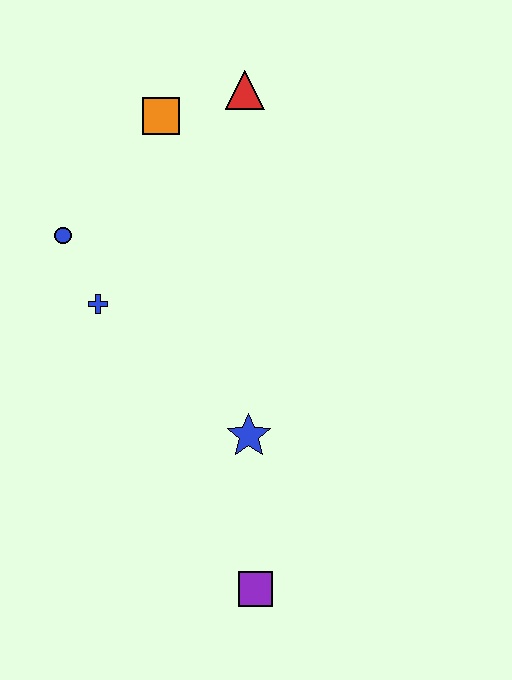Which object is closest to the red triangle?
The orange square is closest to the red triangle.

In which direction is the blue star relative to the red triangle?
The blue star is below the red triangle.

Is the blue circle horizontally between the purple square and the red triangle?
No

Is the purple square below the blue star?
Yes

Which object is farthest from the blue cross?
The purple square is farthest from the blue cross.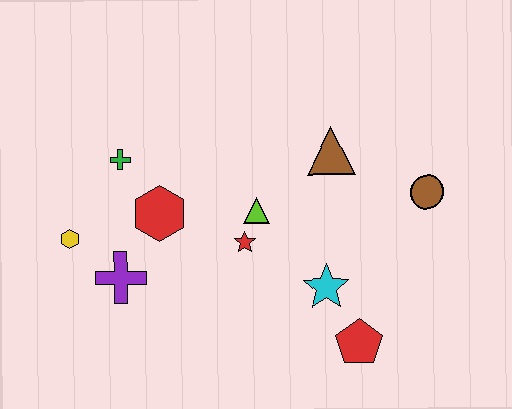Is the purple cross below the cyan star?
No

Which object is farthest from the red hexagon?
The brown circle is farthest from the red hexagon.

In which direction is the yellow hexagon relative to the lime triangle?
The yellow hexagon is to the left of the lime triangle.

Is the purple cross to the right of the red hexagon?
No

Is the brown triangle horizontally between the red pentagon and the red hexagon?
Yes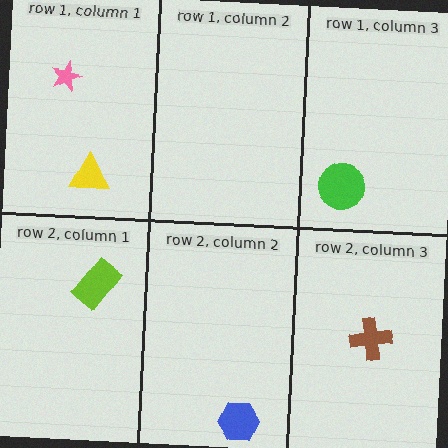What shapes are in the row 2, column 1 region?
The lime rectangle.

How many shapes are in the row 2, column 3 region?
1.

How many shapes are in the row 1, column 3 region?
1.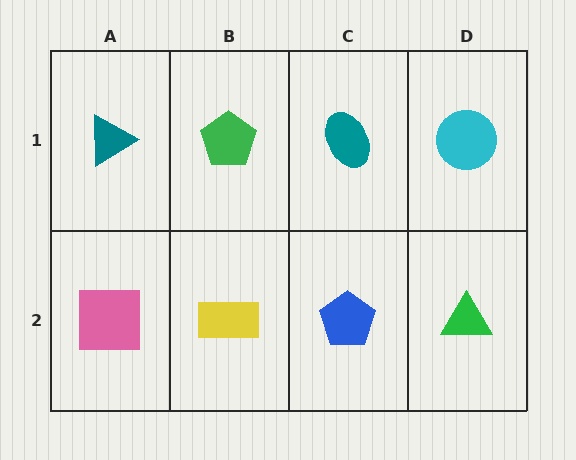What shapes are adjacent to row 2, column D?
A cyan circle (row 1, column D), a blue pentagon (row 2, column C).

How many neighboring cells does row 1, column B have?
3.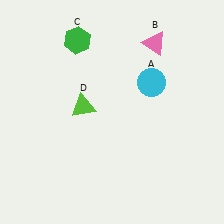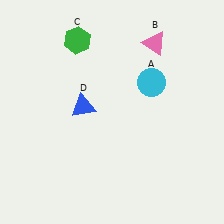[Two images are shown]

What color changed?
The triangle (D) changed from lime in Image 1 to blue in Image 2.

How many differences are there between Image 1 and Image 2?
There is 1 difference between the two images.